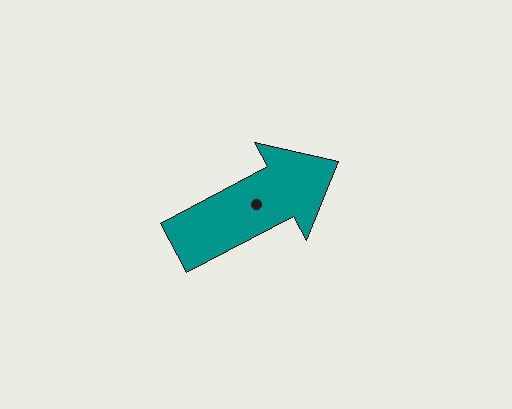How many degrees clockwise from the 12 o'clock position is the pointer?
Approximately 62 degrees.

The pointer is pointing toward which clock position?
Roughly 2 o'clock.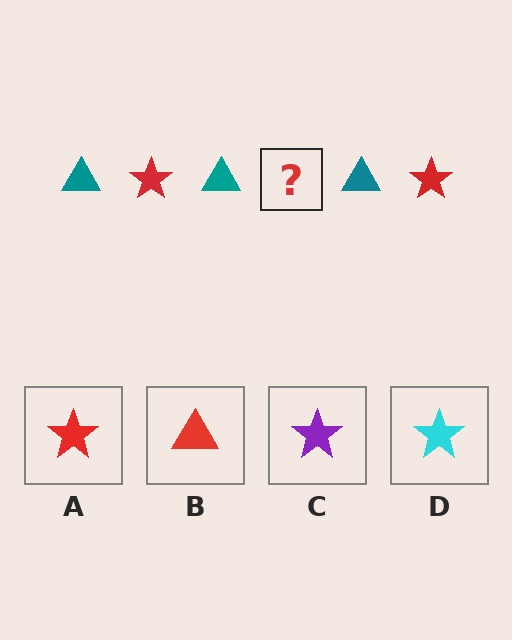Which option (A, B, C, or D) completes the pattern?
A.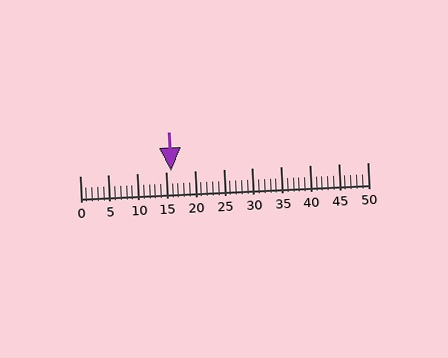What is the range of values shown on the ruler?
The ruler shows values from 0 to 50.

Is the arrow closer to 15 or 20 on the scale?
The arrow is closer to 15.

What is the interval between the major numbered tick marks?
The major tick marks are spaced 5 units apart.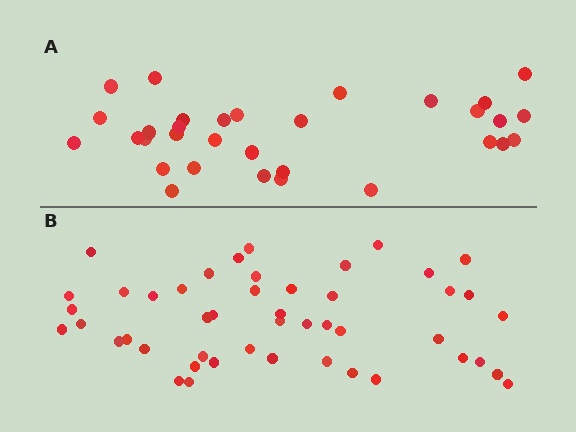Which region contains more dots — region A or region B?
Region B (the bottom region) has more dots.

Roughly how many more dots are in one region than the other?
Region B has approximately 15 more dots than region A.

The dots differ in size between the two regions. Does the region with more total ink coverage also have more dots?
No. Region A has more total ink coverage because its dots are larger, but region B actually contains more individual dots. Total area can be misleading — the number of items is what matters here.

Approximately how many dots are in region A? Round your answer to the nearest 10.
About 30 dots. (The exact count is 32, which rounds to 30.)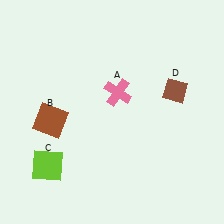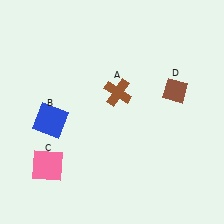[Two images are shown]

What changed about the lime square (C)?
In Image 1, C is lime. In Image 2, it changed to pink.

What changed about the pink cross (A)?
In Image 1, A is pink. In Image 2, it changed to brown.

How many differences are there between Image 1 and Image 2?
There are 3 differences between the two images.